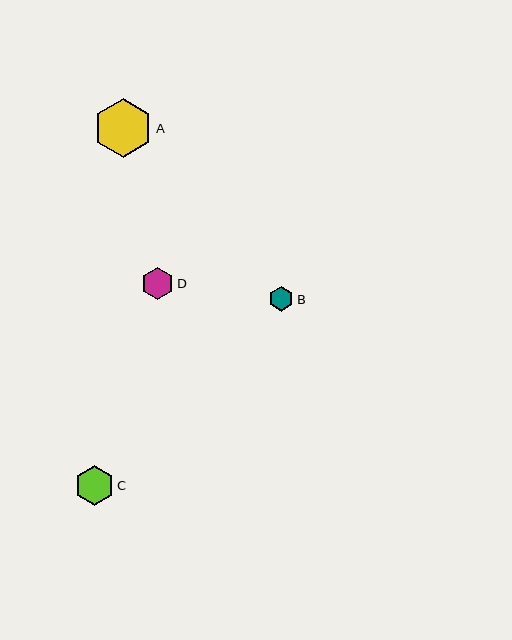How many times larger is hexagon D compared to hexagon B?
Hexagon D is approximately 1.3 times the size of hexagon B.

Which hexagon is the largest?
Hexagon A is the largest with a size of approximately 59 pixels.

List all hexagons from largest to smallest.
From largest to smallest: A, C, D, B.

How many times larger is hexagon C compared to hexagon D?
Hexagon C is approximately 1.2 times the size of hexagon D.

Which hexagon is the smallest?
Hexagon B is the smallest with a size of approximately 25 pixels.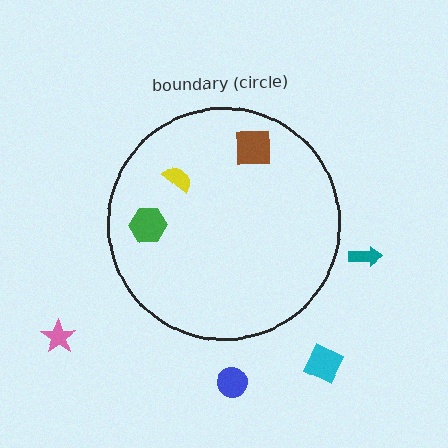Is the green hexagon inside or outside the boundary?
Inside.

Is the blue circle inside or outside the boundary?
Outside.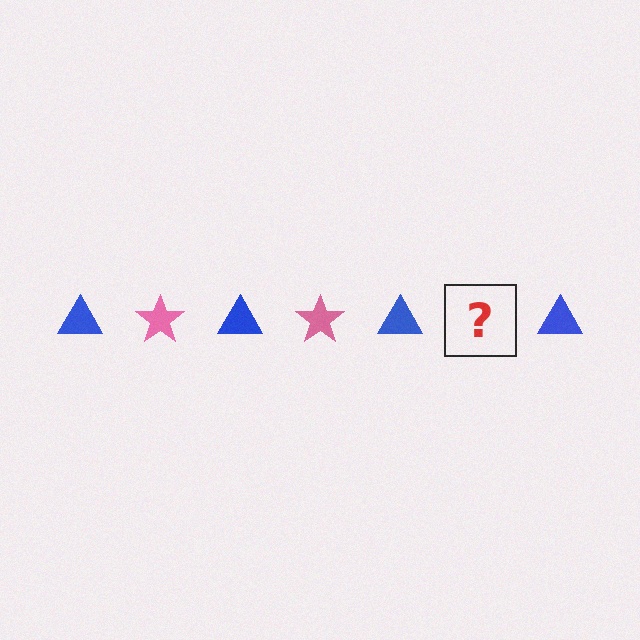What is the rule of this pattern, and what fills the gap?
The rule is that the pattern alternates between blue triangle and pink star. The gap should be filled with a pink star.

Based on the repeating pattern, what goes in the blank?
The blank should be a pink star.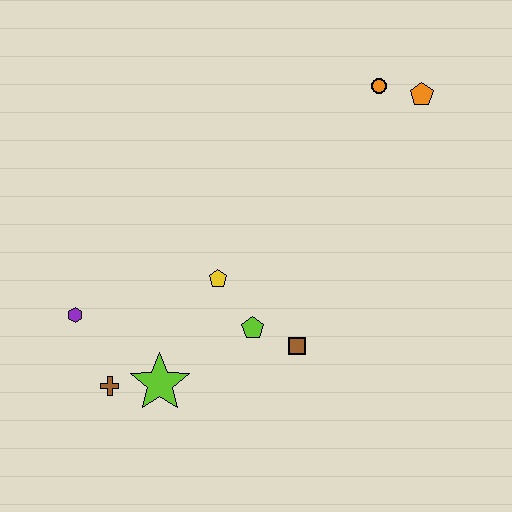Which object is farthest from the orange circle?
The brown cross is farthest from the orange circle.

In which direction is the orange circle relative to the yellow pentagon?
The orange circle is above the yellow pentagon.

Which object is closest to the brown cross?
The lime star is closest to the brown cross.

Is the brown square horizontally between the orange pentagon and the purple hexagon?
Yes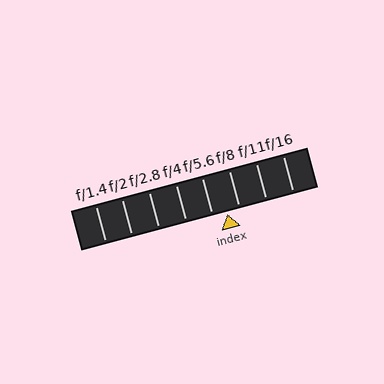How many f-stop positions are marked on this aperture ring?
There are 8 f-stop positions marked.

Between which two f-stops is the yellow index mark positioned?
The index mark is between f/5.6 and f/8.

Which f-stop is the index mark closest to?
The index mark is closest to f/8.